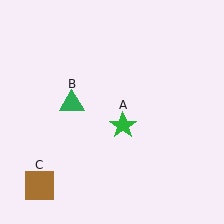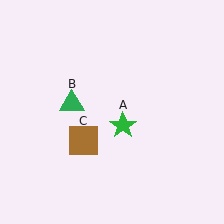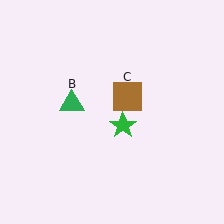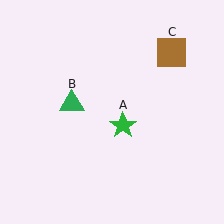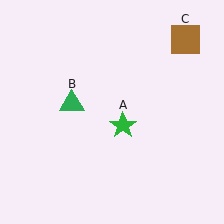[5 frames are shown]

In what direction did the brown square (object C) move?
The brown square (object C) moved up and to the right.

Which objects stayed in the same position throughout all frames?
Green star (object A) and green triangle (object B) remained stationary.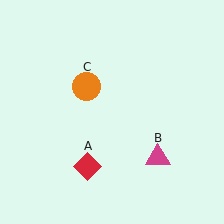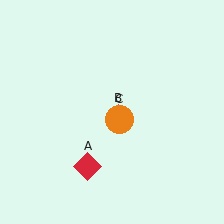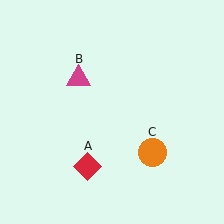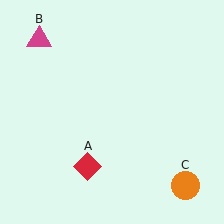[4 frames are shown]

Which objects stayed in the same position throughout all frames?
Red diamond (object A) remained stationary.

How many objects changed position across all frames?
2 objects changed position: magenta triangle (object B), orange circle (object C).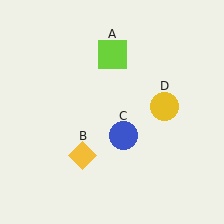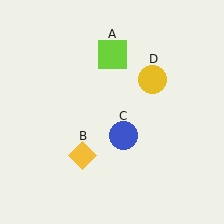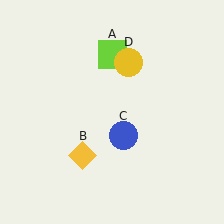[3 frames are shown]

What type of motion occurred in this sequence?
The yellow circle (object D) rotated counterclockwise around the center of the scene.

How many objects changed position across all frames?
1 object changed position: yellow circle (object D).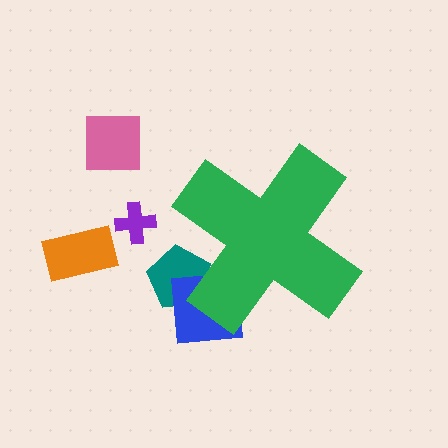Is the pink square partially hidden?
No, the pink square is fully visible.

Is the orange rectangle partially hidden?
No, the orange rectangle is fully visible.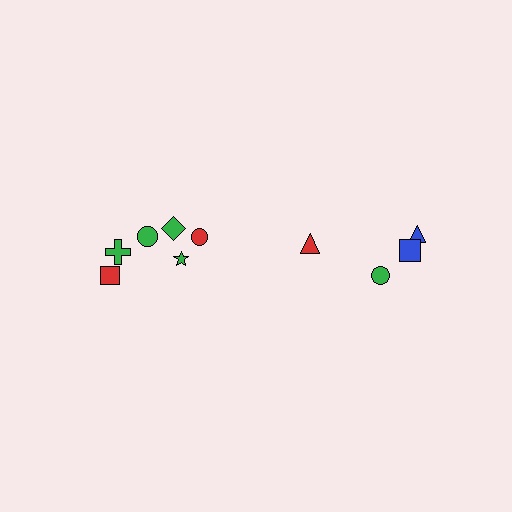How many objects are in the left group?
There are 6 objects.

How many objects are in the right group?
There are 4 objects.